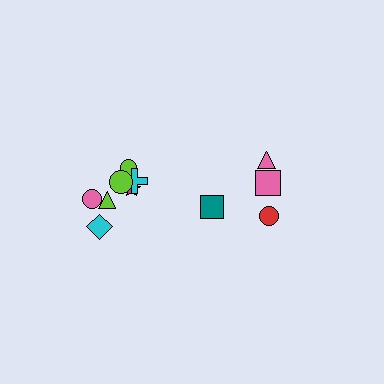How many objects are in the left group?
There are 7 objects.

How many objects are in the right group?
There are 4 objects.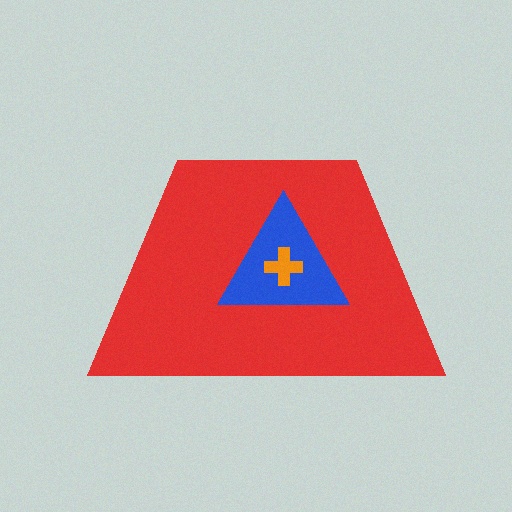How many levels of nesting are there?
3.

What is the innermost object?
The orange cross.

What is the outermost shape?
The red trapezoid.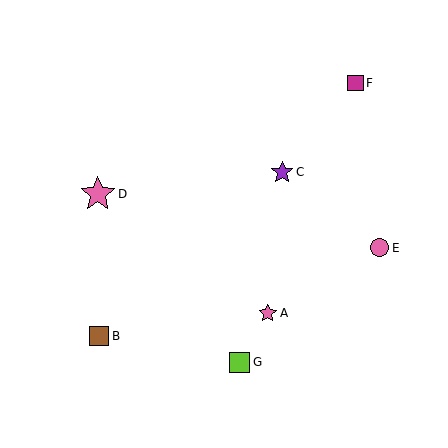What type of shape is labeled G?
Shape G is a lime square.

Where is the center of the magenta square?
The center of the magenta square is at (355, 83).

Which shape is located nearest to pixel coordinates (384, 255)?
The pink circle (labeled E) at (380, 248) is nearest to that location.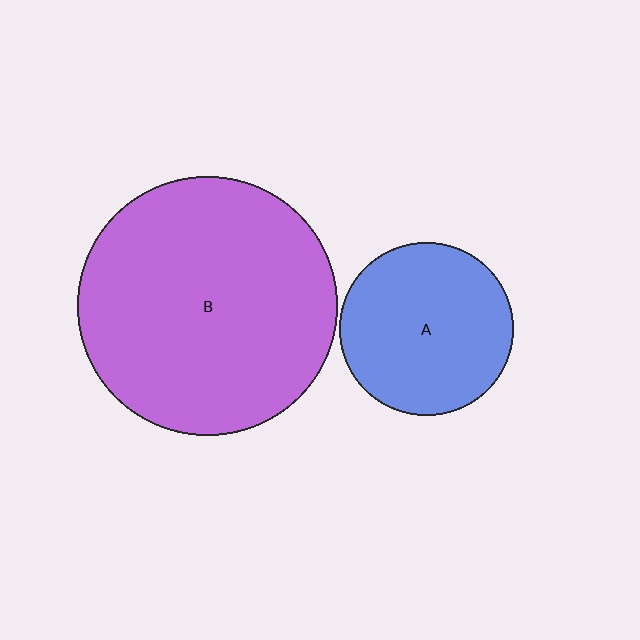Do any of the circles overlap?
No, none of the circles overlap.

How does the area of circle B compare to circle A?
Approximately 2.2 times.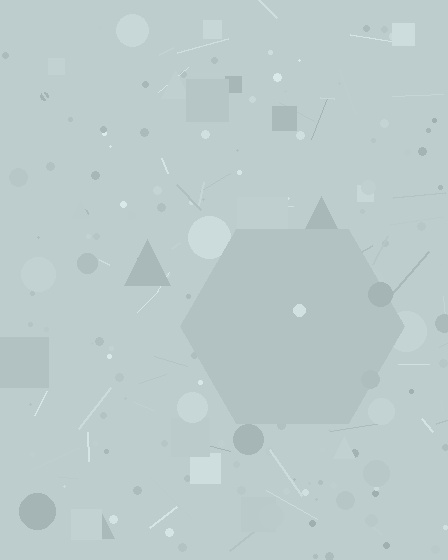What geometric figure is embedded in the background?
A hexagon is embedded in the background.